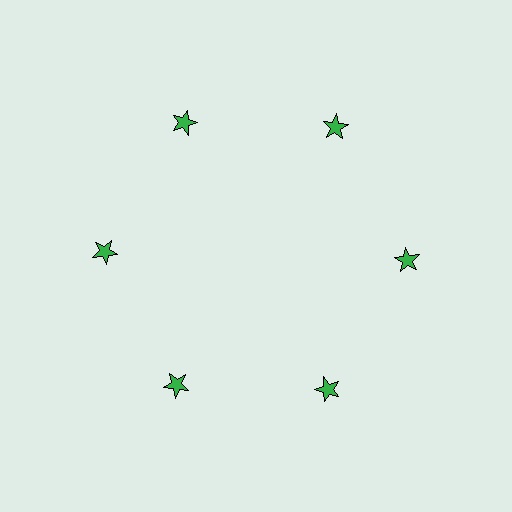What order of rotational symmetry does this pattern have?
This pattern has 6-fold rotational symmetry.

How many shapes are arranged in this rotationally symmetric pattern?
There are 6 shapes, arranged in 6 groups of 1.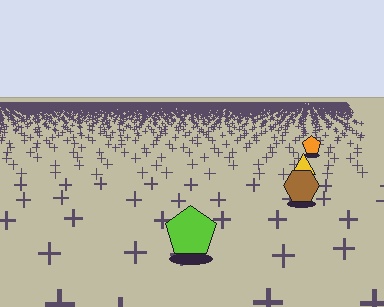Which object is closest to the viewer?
The lime pentagon is closest. The texture marks near it are larger and more spread out.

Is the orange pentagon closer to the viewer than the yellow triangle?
No. The yellow triangle is closer — you can tell from the texture gradient: the ground texture is coarser near it.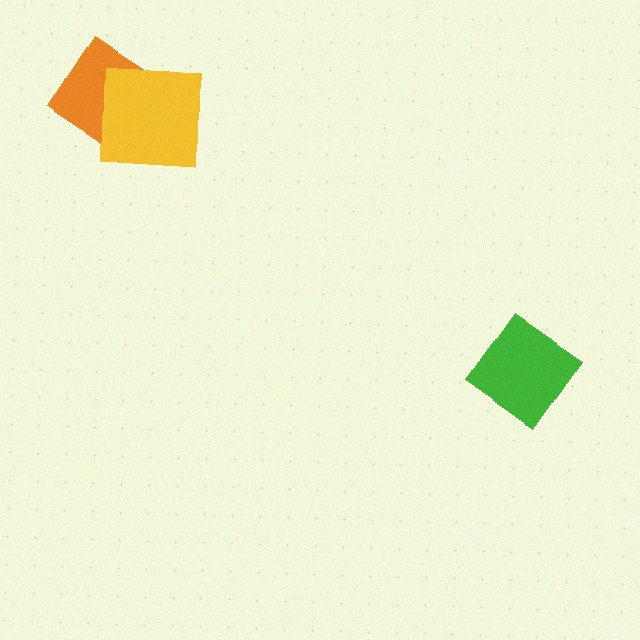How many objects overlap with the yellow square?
1 object overlaps with the yellow square.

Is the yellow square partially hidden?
No, no other shape covers it.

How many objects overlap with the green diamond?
0 objects overlap with the green diamond.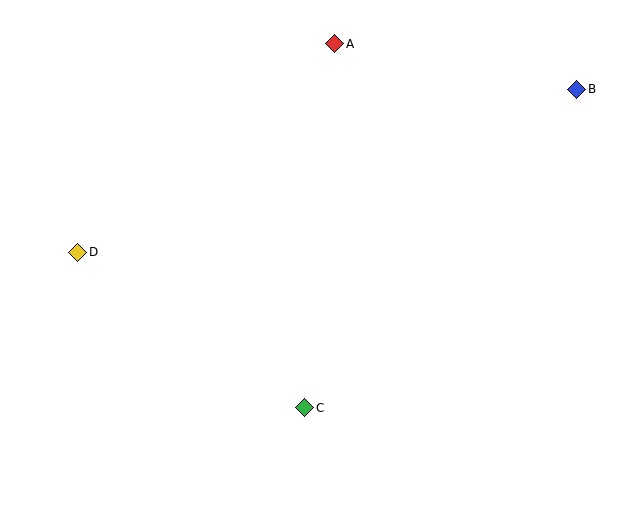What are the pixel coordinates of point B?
Point B is at (577, 89).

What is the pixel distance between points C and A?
The distance between C and A is 365 pixels.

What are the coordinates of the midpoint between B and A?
The midpoint between B and A is at (456, 67).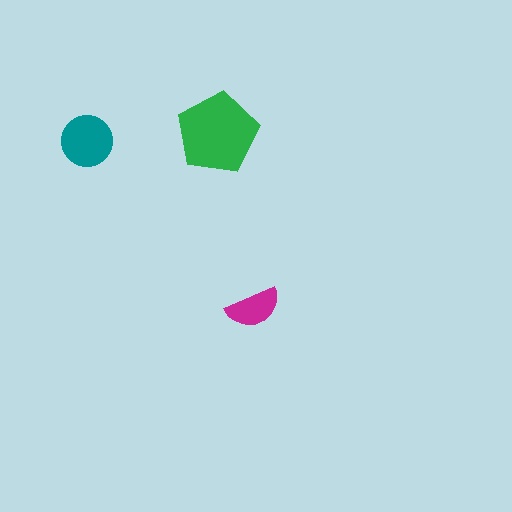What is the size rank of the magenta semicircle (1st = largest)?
3rd.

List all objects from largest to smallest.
The green pentagon, the teal circle, the magenta semicircle.